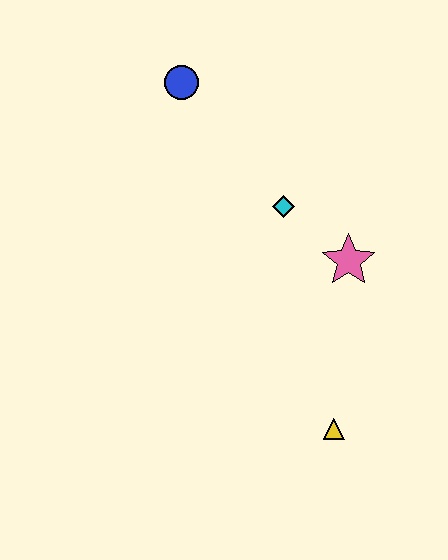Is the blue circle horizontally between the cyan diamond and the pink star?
No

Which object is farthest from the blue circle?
The yellow triangle is farthest from the blue circle.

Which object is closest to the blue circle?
The cyan diamond is closest to the blue circle.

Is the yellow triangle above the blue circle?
No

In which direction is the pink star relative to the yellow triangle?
The pink star is above the yellow triangle.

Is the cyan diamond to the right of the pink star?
No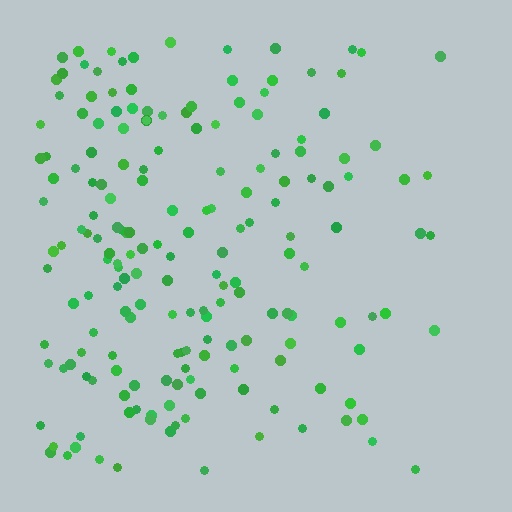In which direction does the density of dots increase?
From right to left, with the left side densest.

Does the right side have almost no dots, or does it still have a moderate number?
Still a moderate number, just noticeably fewer than the left.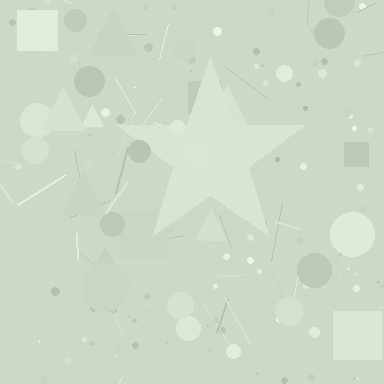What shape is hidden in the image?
A star is hidden in the image.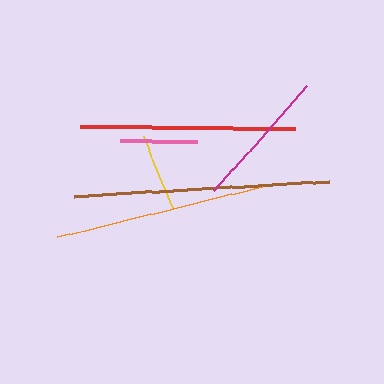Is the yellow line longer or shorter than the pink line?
The pink line is longer than the yellow line.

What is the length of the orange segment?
The orange segment is approximately 210 pixels long.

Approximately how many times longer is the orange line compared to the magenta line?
The orange line is approximately 1.5 times the length of the magenta line.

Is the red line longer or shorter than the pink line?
The red line is longer than the pink line.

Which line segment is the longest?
The brown line is the longest at approximately 255 pixels.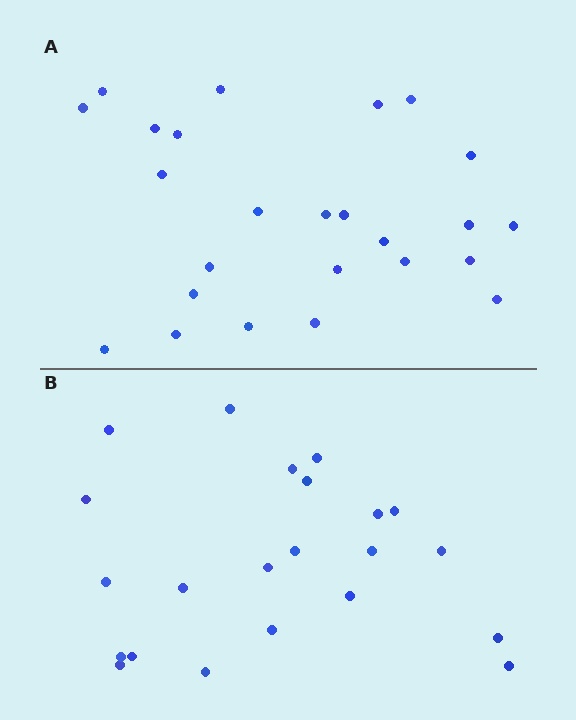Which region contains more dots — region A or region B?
Region A (the top region) has more dots.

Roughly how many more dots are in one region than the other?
Region A has just a few more — roughly 2 or 3 more dots than region B.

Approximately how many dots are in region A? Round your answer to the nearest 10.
About 20 dots. (The exact count is 25, which rounds to 20.)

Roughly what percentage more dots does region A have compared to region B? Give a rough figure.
About 15% more.